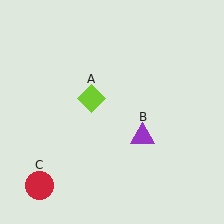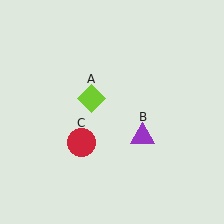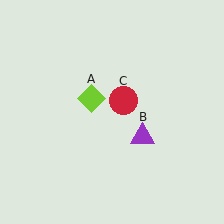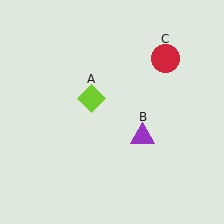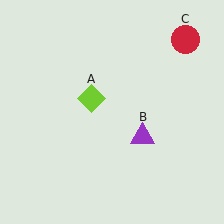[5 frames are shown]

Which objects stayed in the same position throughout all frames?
Lime diamond (object A) and purple triangle (object B) remained stationary.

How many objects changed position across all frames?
1 object changed position: red circle (object C).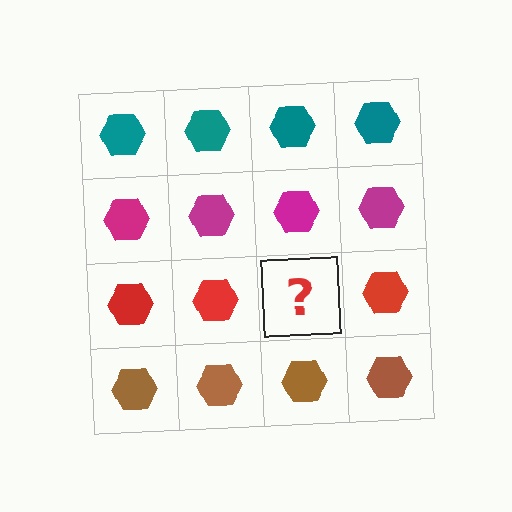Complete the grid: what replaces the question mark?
The question mark should be replaced with a red hexagon.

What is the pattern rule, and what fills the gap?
The rule is that each row has a consistent color. The gap should be filled with a red hexagon.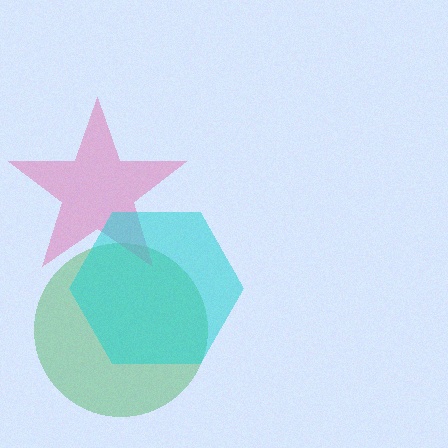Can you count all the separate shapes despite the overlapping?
Yes, there are 3 separate shapes.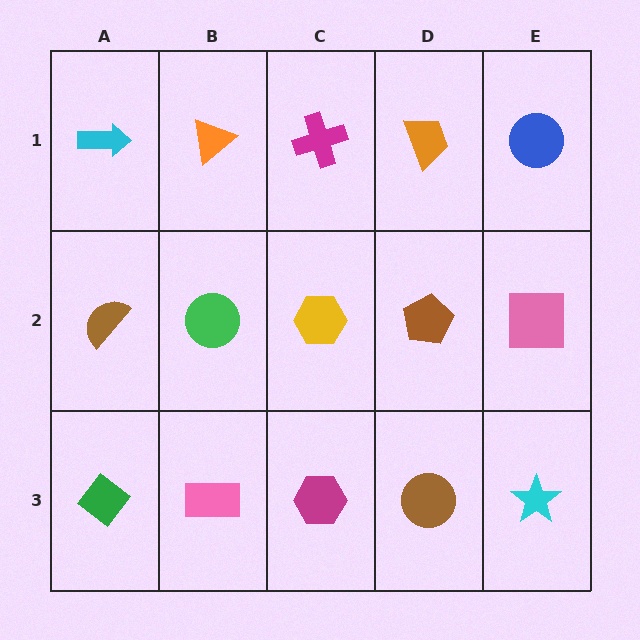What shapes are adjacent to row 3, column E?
A pink square (row 2, column E), a brown circle (row 3, column D).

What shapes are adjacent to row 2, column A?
A cyan arrow (row 1, column A), a green diamond (row 3, column A), a green circle (row 2, column B).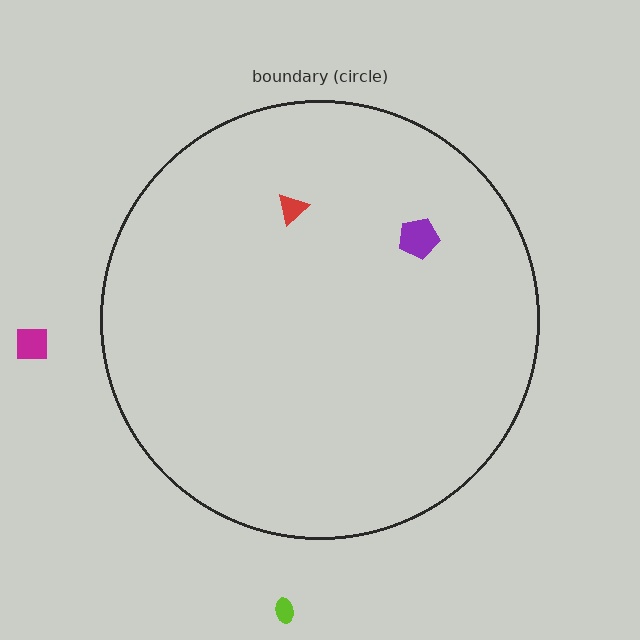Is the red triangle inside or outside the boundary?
Inside.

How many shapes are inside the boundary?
2 inside, 2 outside.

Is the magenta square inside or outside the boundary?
Outside.